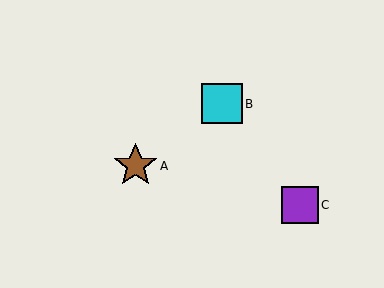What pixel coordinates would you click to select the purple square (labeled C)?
Click at (300, 205) to select the purple square C.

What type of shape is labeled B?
Shape B is a cyan square.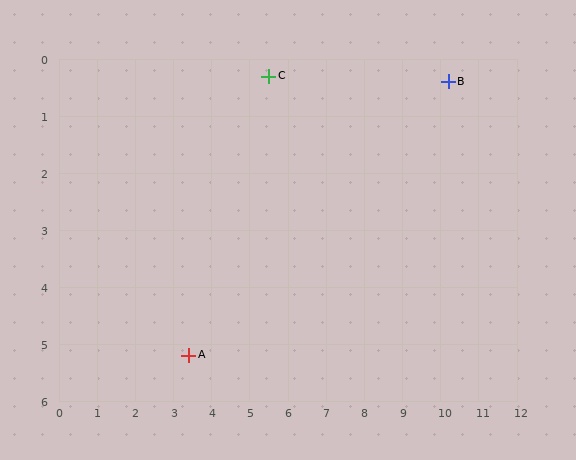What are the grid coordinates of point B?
Point B is at approximately (10.2, 0.4).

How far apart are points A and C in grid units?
Points A and C are about 5.3 grid units apart.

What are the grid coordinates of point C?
Point C is at approximately (5.5, 0.3).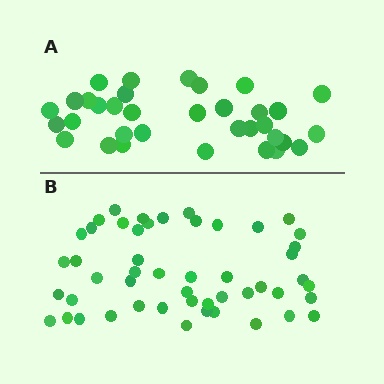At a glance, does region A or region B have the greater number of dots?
Region B (the bottom region) has more dots.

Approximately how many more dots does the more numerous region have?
Region B has approximately 15 more dots than region A.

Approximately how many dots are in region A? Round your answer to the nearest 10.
About 30 dots. (The exact count is 34, which rounds to 30.)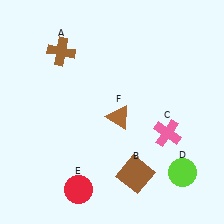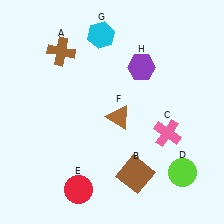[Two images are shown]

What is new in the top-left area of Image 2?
A cyan hexagon (G) was added in the top-left area of Image 2.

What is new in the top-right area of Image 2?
A purple hexagon (H) was added in the top-right area of Image 2.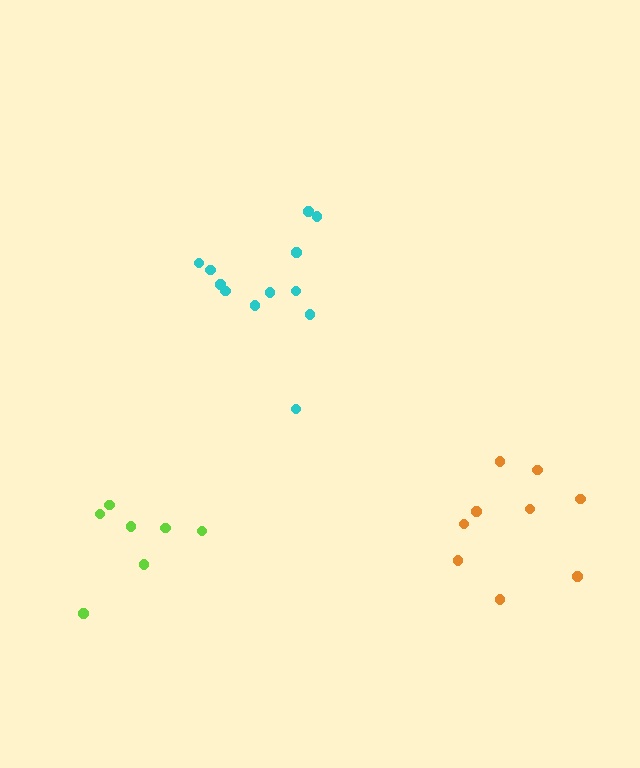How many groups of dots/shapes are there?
There are 3 groups.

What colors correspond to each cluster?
The clusters are colored: lime, cyan, orange.